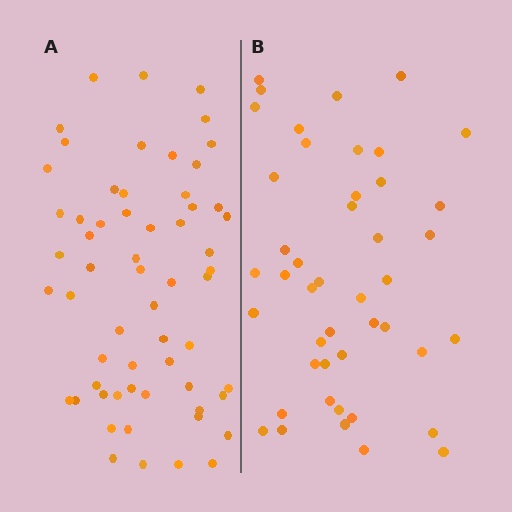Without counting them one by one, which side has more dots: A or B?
Region A (the left region) has more dots.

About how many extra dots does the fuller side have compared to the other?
Region A has approximately 15 more dots than region B.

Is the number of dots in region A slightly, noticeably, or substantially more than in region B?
Region A has noticeably more, but not dramatically so. The ratio is roughly 1.3 to 1.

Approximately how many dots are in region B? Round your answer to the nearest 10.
About 40 dots. (The exact count is 45, which rounds to 40.)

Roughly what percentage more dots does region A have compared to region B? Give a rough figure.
About 35% more.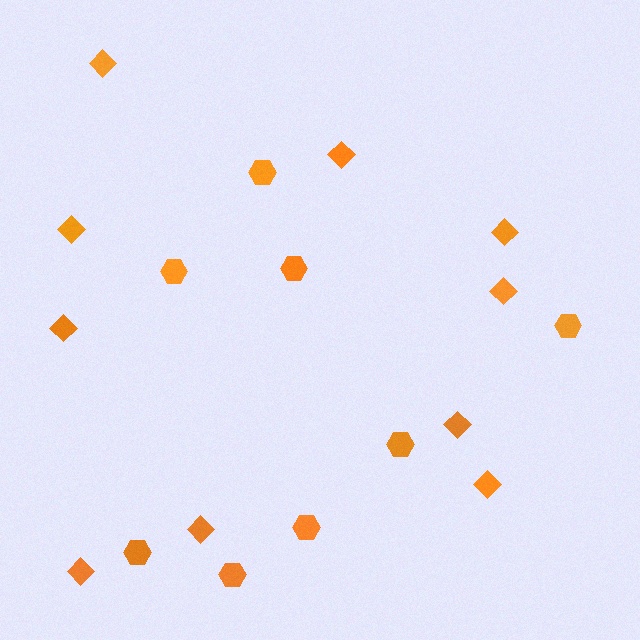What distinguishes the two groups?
There are 2 groups: one group of diamonds (10) and one group of hexagons (8).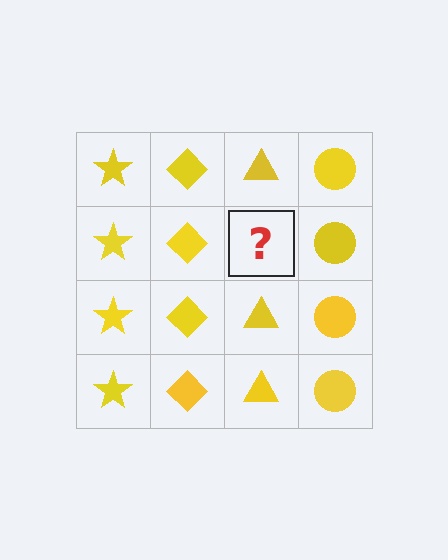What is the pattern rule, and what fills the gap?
The rule is that each column has a consistent shape. The gap should be filled with a yellow triangle.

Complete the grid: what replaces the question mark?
The question mark should be replaced with a yellow triangle.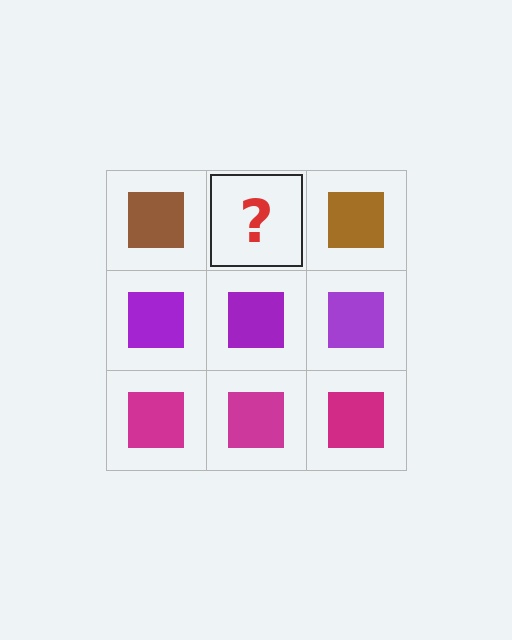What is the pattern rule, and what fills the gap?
The rule is that each row has a consistent color. The gap should be filled with a brown square.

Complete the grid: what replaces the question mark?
The question mark should be replaced with a brown square.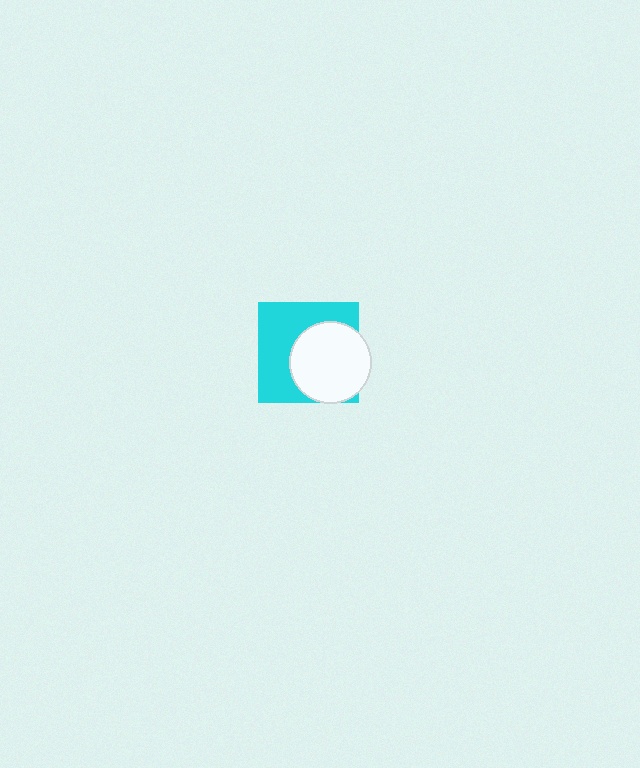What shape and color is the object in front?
The object in front is a white circle.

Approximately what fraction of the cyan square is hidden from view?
Roughly 47% of the cyan square is hidden behind the white circle.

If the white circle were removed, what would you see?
You would see the complete cyan square.